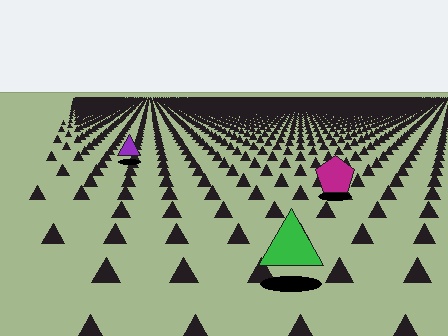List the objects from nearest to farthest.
From nearest to farthest: the green triangle, the magenta pentagon, the purple triangle.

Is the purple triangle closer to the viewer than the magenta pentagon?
No. The magenta pentagon is closer — you can tell from the texture gradient: the ground texture is coarser near it.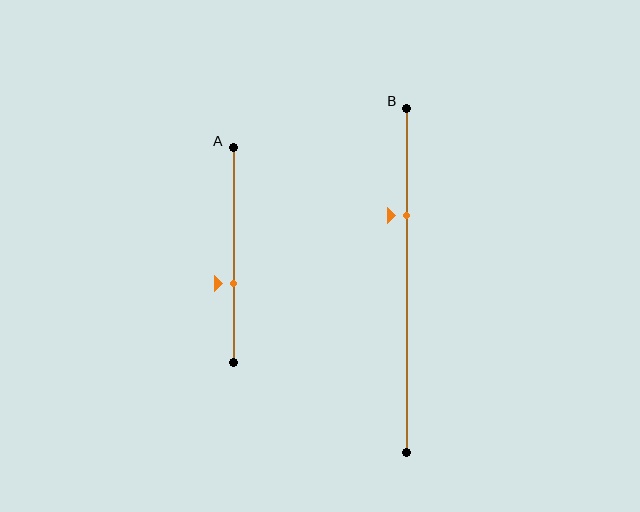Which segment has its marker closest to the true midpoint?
Segment A has its marker closest to the true midpoint.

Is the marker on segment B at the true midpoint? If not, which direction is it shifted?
No, the marker on segment B is shifted upward by about 19% of the segment length.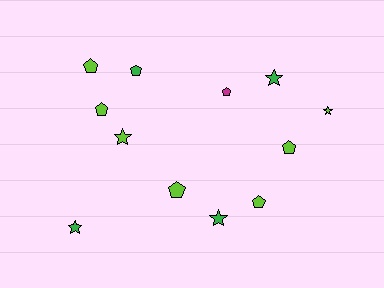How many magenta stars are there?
There are no magenta stars.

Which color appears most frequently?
Lime, with 7 objects.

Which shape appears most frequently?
Pentagon, with 7 objects.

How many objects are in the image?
There are 12 objects.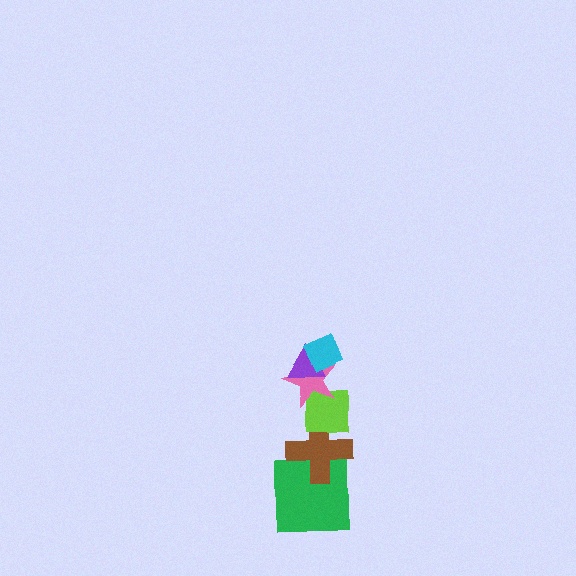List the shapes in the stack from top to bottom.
From top to bottom: the cyan diamond, the purple triangle, the pink star, the lime square, the brown cross, the green square.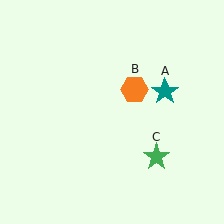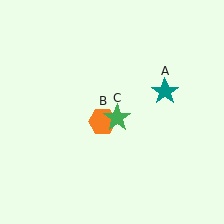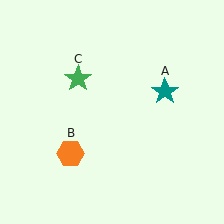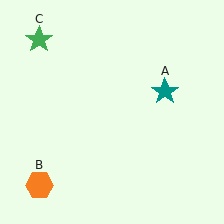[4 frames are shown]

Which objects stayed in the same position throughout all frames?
Teal star (object A) remained stationary.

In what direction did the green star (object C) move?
The green star (object C) moved up and to the left.